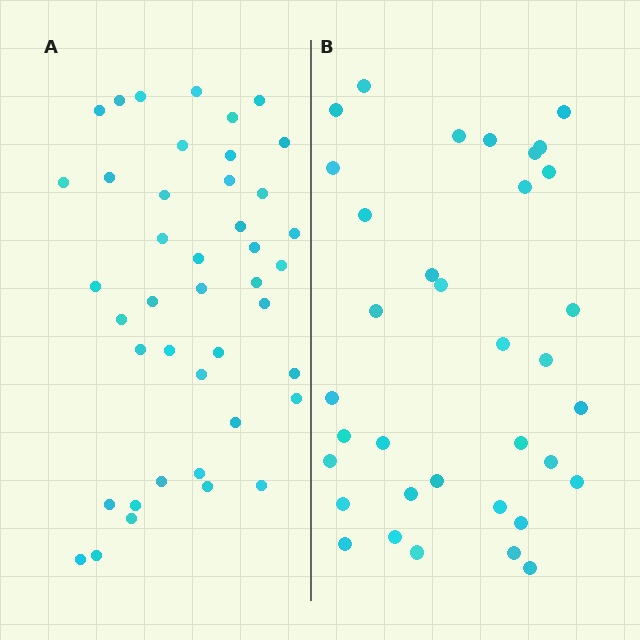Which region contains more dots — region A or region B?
Region A (the left region) has more dots.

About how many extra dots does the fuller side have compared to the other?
Region A has roughly 8 or so more dots than region B.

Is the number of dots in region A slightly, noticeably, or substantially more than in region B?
Region A has only slightly more — the two regions are fairly close. The ratio is roughly 1.2 to 1.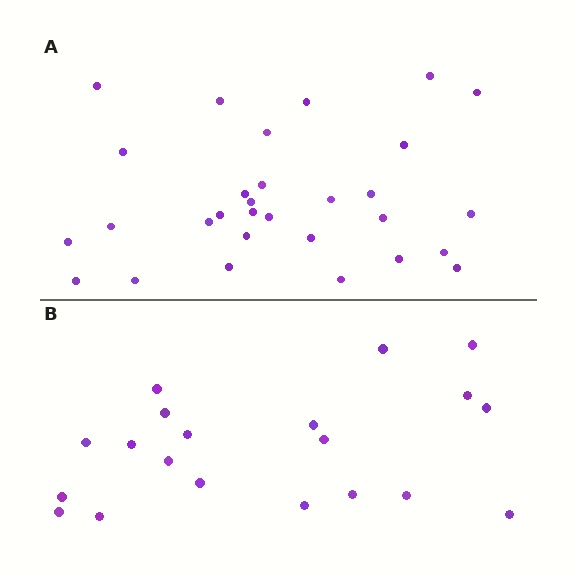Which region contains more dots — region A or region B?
Region A (the top region) has more dots.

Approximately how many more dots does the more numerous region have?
Region A has roughly 10 or so more dots than region B.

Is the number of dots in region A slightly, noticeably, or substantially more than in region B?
Region A has substantially more. The ratio is roughly 1.5 to 1.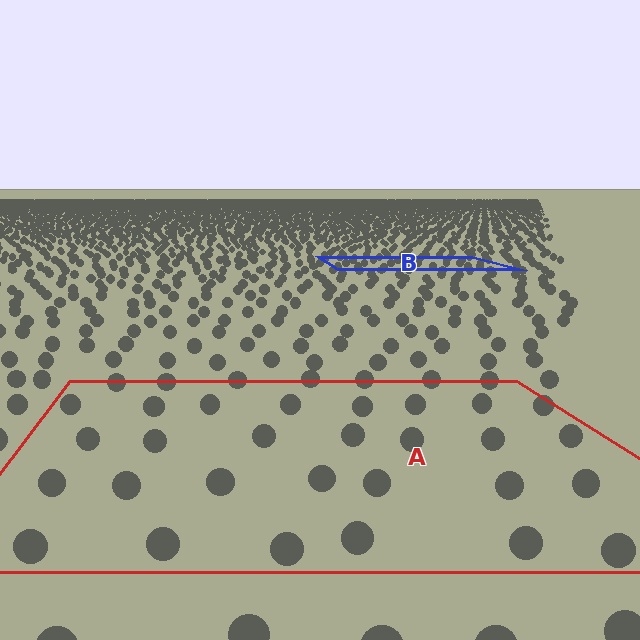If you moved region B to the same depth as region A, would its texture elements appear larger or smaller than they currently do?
They would appear larger. At a closer depth, the same texture elements are projected at a bigger on-screen size.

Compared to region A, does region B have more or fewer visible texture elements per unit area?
Region B has more texture elements per unit area — they are packed more densely because it is farther away.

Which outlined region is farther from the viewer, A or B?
Region B is farther from the viewer — the texture elements inside it appear smaller and more densely packed.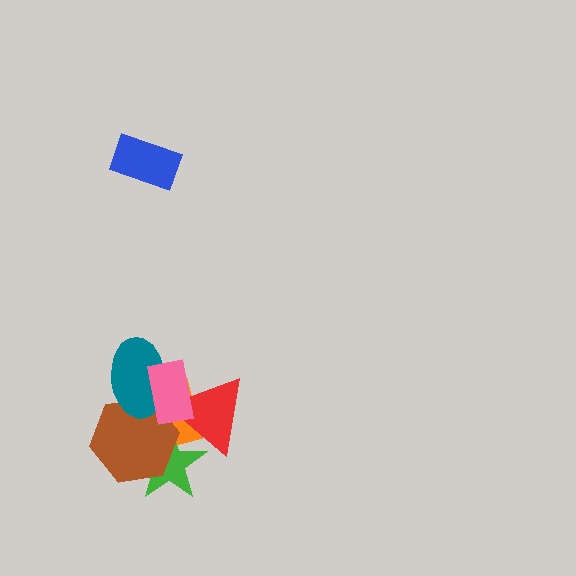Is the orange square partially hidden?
Yes, it is partially covered by another shape.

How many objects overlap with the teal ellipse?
3 objects overlap with the teal ellipse.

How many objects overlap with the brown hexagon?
5 objects overlap with the brown hexagon.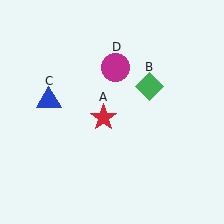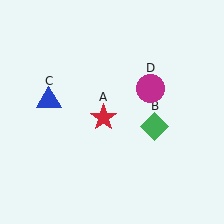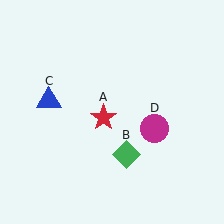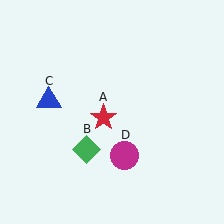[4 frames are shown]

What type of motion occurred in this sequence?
The green diamond (object B), magenta circle (object D) rotated clockwise around the center of the scene.